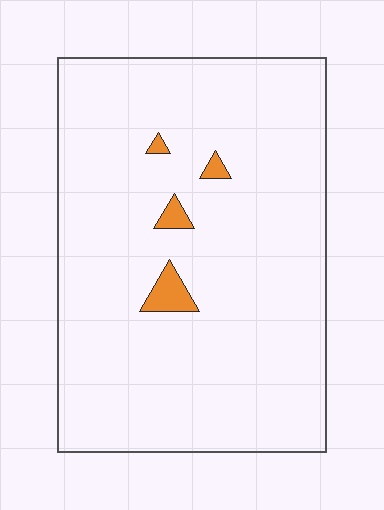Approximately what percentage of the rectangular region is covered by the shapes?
Approximately 5%.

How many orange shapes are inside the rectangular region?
4.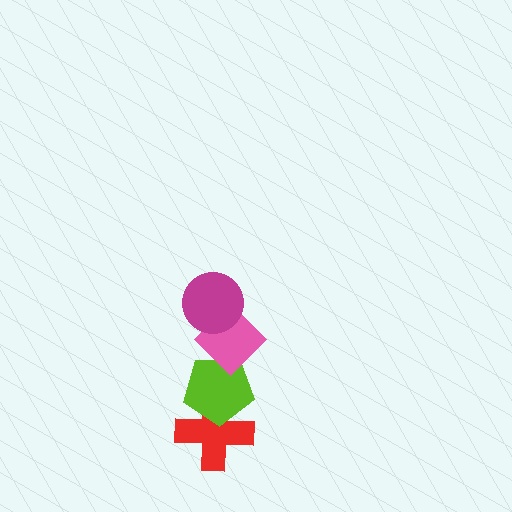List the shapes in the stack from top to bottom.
From top to bottom: the magenta circle, the pink diamond, the lime pentagon, the red cross.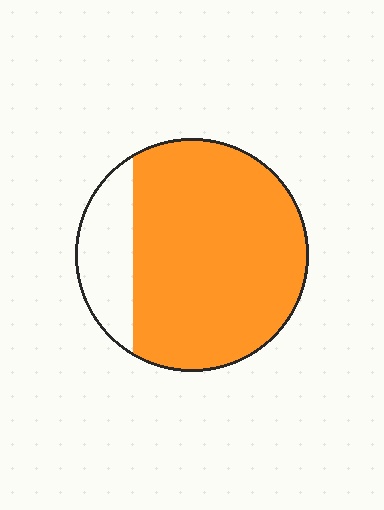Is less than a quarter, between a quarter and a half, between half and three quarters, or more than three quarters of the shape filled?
More than three quarters.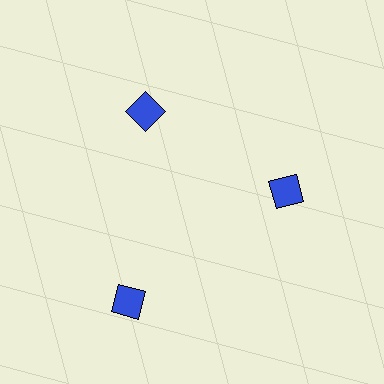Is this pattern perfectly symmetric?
No. The 3 blue squares are arranged in a ring, but one element near the 7 o'clock position is pushed outward from the center, breaking the 3-fold rotational symmetry.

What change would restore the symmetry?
The symmetry would be restored by moving it inward, back onto the ring so that all 3 squares sit at equal angles and equal distance from the center.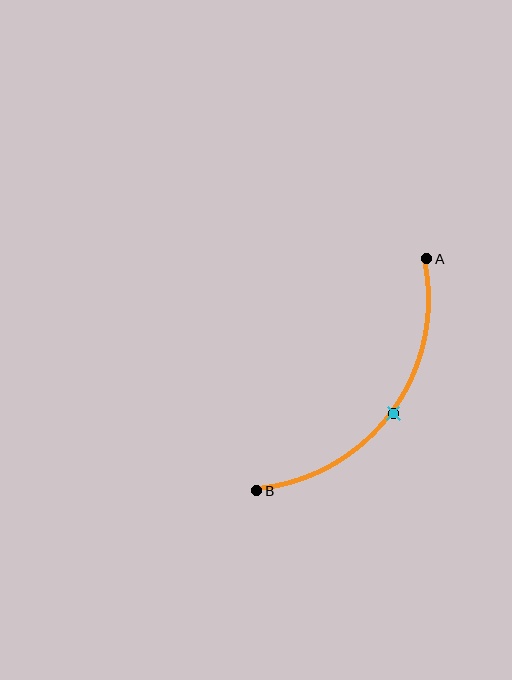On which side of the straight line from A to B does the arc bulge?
The arc bulges below and to the right of the straight line connecting A and B.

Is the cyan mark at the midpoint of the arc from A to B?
Yes. The cyan mark lies on the arc at equal arc-length from both A and B — it is the arc midpoint.